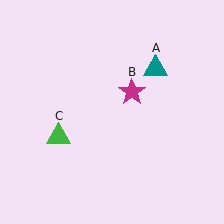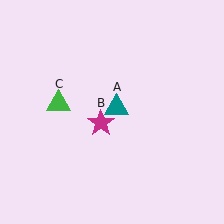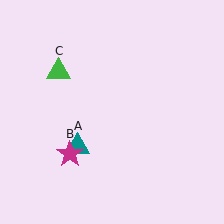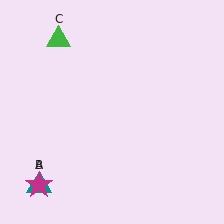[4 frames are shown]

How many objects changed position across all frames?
3 objects changed position: teal triangle (object A), magenta star (object B), green triangle (object C).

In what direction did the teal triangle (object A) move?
The teal triangle (object A) moved down and to the left.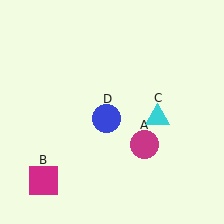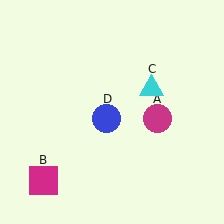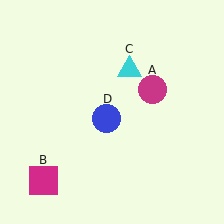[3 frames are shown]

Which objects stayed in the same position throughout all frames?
Magenta square (object B) and blue circle (object D) remained stationary.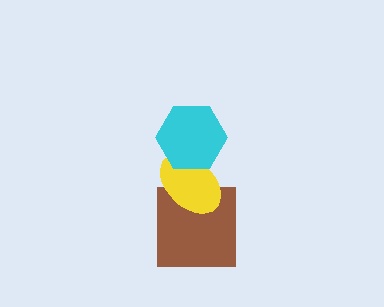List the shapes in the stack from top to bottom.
From top to bottom: the cyan hexagon, the yellow ellipse, the brown square.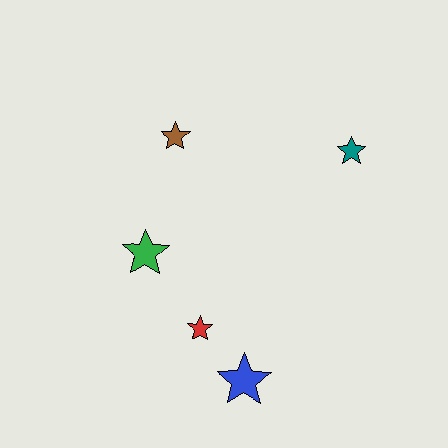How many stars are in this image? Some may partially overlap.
There are 5 stars.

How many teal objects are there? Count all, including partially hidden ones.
There is 1 teal object.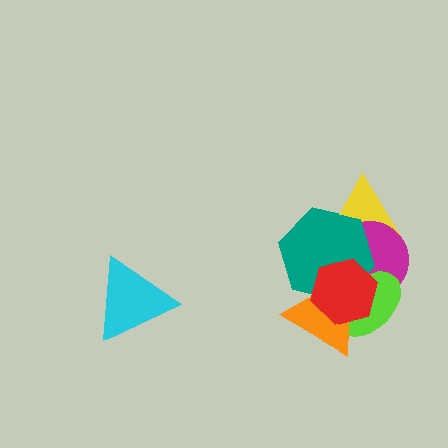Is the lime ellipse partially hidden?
Yes, it is partially covered by another shape.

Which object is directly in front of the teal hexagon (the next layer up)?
The lime ellipse is directly in front of the teal hexagon.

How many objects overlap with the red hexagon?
4 objects overlap with the red hexagon.